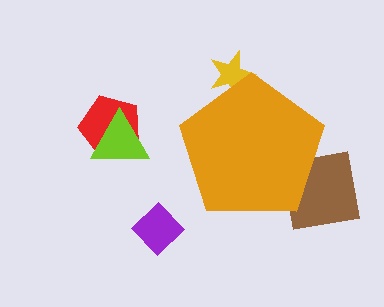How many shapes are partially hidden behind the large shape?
2 shapes are partially hidden.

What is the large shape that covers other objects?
An orange pentagon.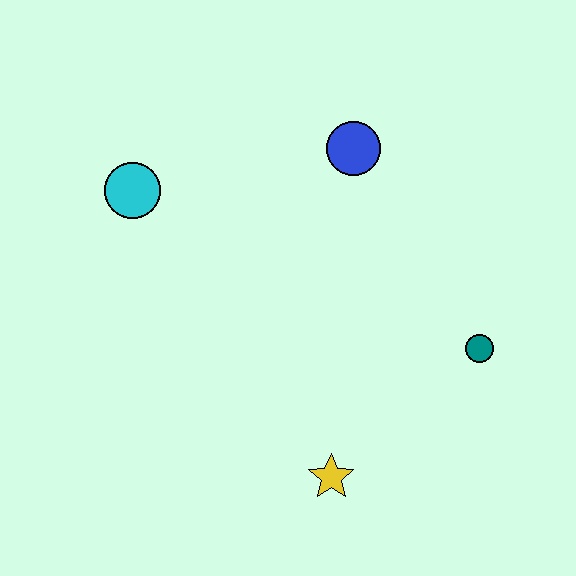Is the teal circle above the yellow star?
Yes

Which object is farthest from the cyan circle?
The teal circle is farthest from the cyan circle.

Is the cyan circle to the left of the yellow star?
Yes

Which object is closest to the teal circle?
The yellow star is closest to the teal circle.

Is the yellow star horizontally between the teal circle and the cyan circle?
Yes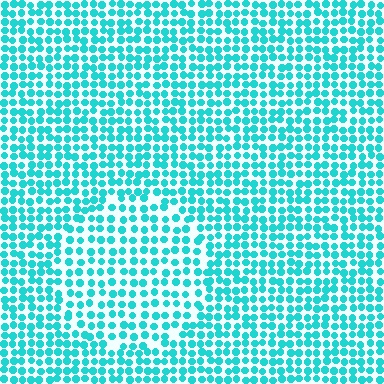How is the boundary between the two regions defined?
The boundary is defined by a change in element density (approximately 1.4x ratio). All elements are the same color, size, and shape.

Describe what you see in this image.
The image contains small cyan elements arranged at two different densities. A circle-shaped region is visible where the elements are less densely packed than the surrounding area.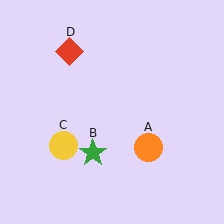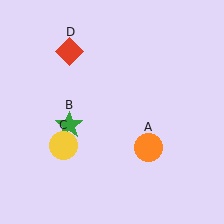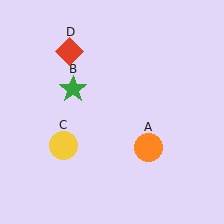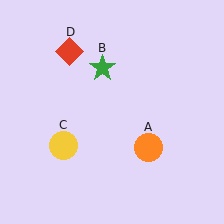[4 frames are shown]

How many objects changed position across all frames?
1 object changed position: green star (object B).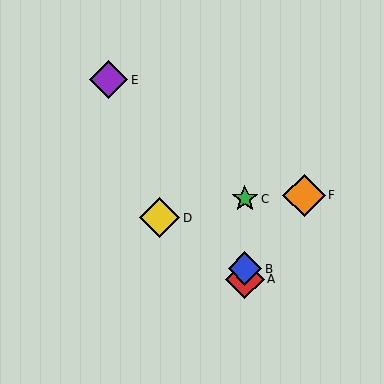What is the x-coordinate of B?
Object B is at x≈245.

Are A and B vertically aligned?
Yes, both are at x≈245.